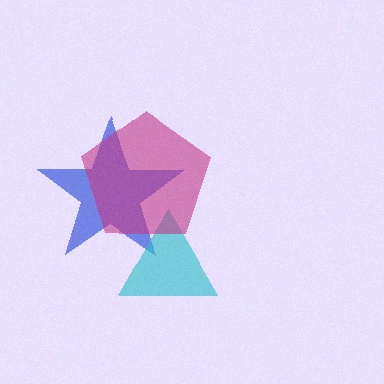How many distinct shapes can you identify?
There are 3 distinct shapes: a blue star, a cyan triangle, a magenta pentagon.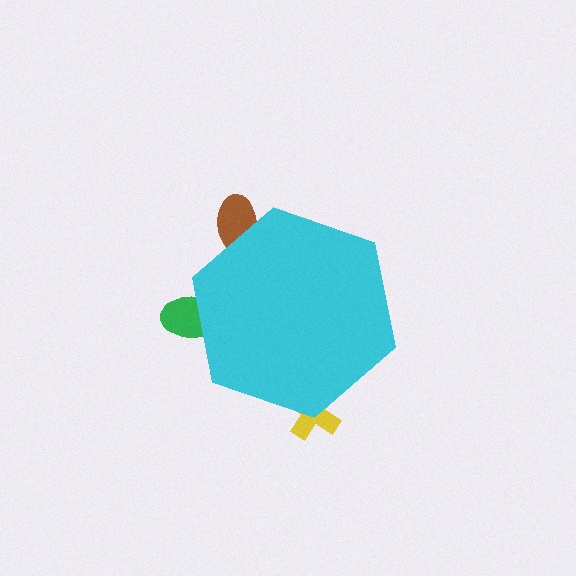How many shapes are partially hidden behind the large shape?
3 shapes are partially hidden.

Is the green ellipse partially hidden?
Yes, the green ellipse is partially hidden behind the cyan hexagon.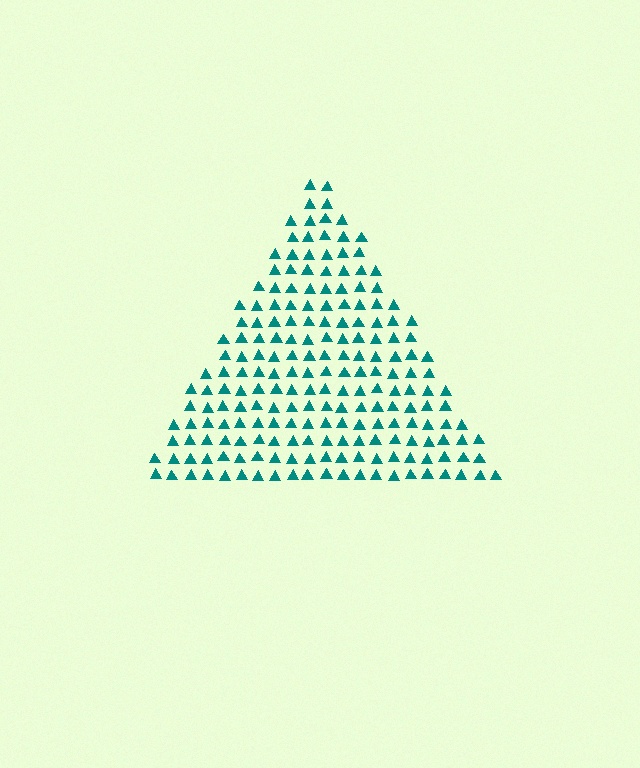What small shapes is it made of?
It is made of small triangles.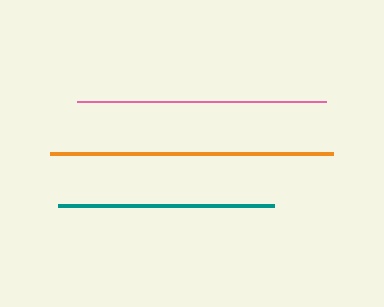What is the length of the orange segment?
The orange segment is approximately 283 pixels long.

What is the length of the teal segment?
The teal segment is approximately 217 pixels long.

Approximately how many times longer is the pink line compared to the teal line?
The pink line is approximately 1.1 times the length of the teal line.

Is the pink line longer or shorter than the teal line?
The pink line is longer than the teal line.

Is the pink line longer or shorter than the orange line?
The orange line is longer than the pink line.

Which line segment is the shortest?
The teal line is the shortest at approximately 217 pixels.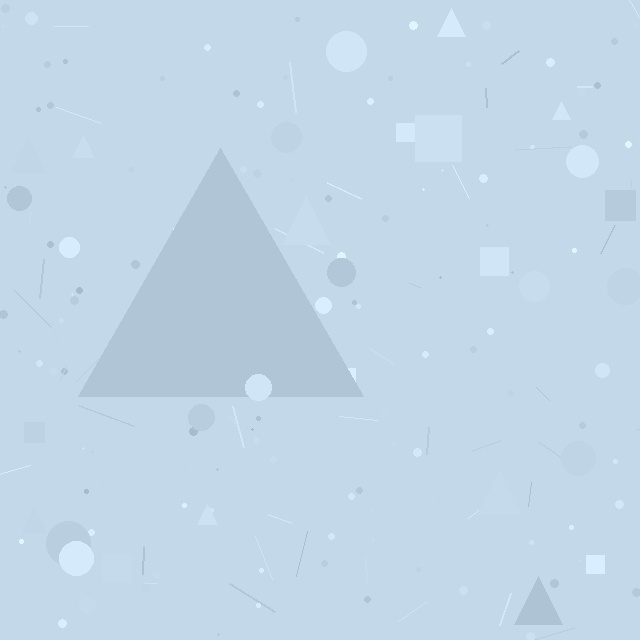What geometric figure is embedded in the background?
A triangle is embedded in the background.